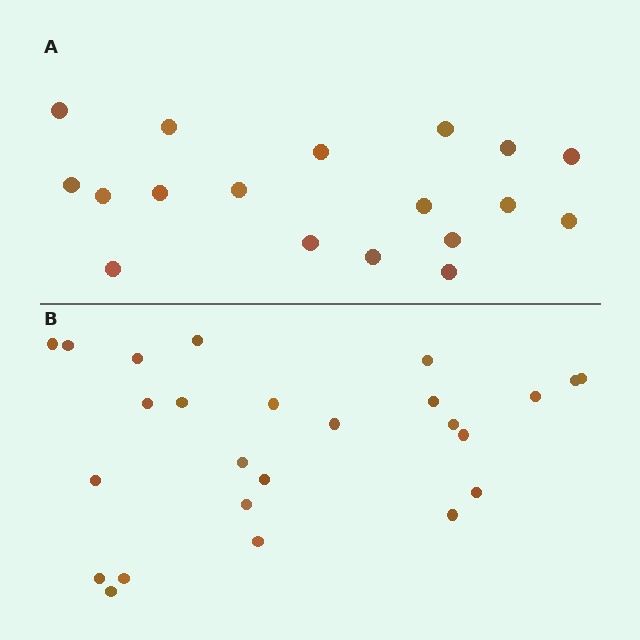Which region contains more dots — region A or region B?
Region B (the bottom region) has more dots.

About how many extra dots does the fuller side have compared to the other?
Region B has roughly 8 or so more dots than region A.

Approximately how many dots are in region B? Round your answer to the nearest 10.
About 20 dots. (The exact count is 25, which rounds to 20.)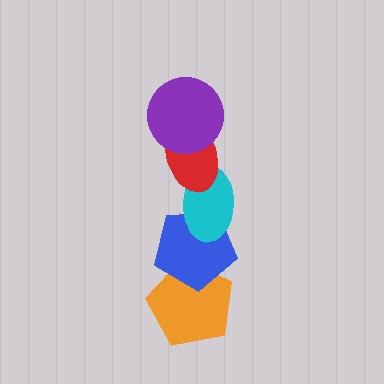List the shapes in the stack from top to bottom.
From top to bottom: the purple circle, the red ellipse, the cyan ellipse, the blue pentagon, the orange pentagon.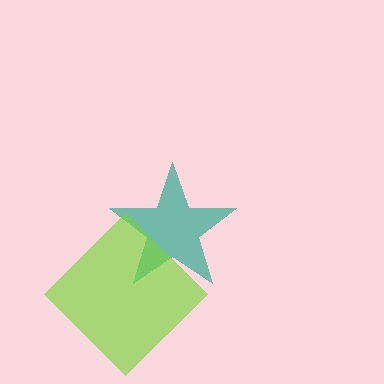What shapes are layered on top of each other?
The layered shapes are: a teal star, a lime diamond.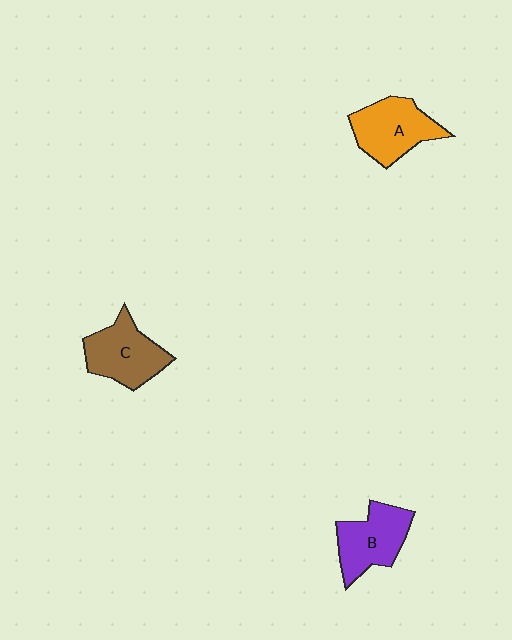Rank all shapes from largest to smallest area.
From largest to smallest: A (orange), C (brown), B (purple).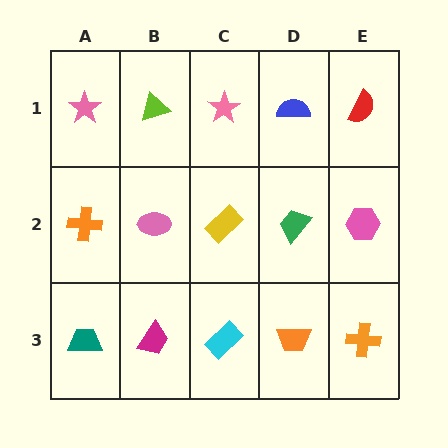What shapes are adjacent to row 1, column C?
A yellow rectangle (row 2, column C), a lime triangle (row 1, column B), a blue semicircle (row 1, column D).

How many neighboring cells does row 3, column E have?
2.